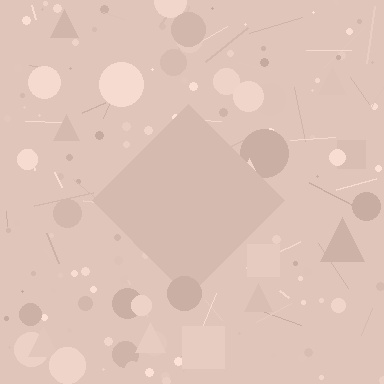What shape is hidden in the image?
A diamond is hidden in the image.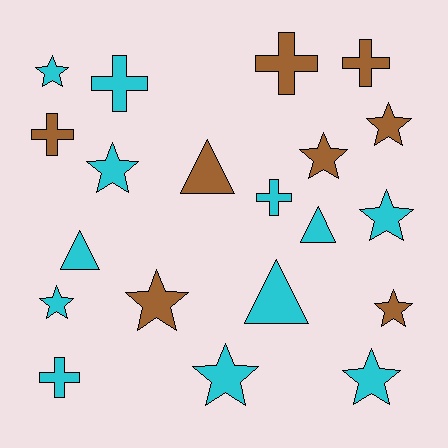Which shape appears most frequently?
Star, with 10 objects.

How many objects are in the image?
There are 20 objects.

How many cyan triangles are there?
There are 3 cyan triangles.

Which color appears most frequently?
Cyan, with 12 objects.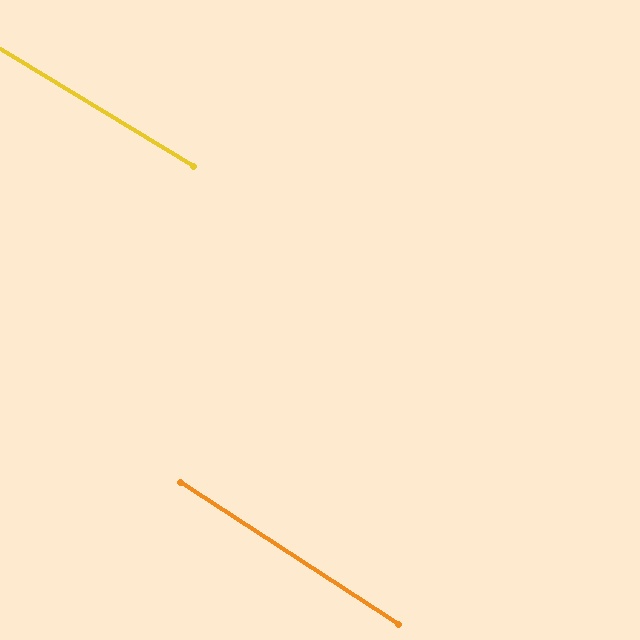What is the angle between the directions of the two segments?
Approximately 2 degrees.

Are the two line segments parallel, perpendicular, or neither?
Parallel — their directions differ by only 1.9°.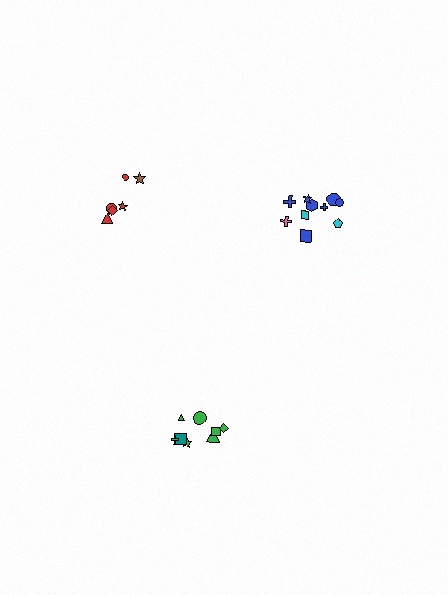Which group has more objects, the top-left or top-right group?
The top-right group.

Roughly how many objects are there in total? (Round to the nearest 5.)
Roughly 25 objects in total.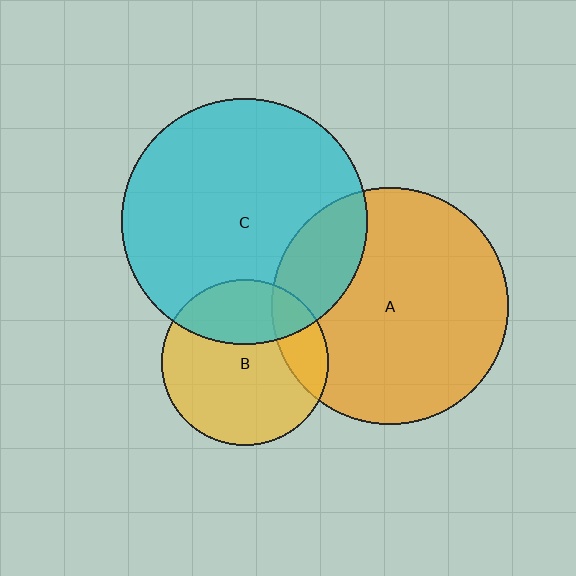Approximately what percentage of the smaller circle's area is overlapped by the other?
Approximately 30%.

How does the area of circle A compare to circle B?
Approximately 2.0 times.